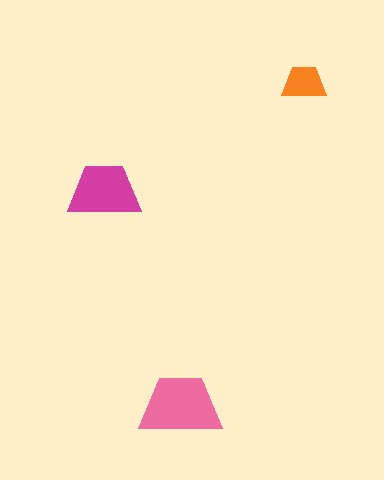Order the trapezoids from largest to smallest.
the pink one, the magenta one, the orange one.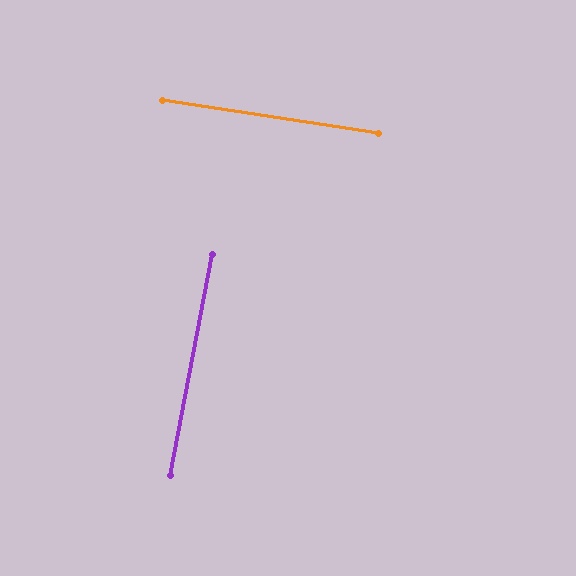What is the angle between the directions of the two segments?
Approximately 88 degrees.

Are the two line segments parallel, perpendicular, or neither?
Perpendicular — they meet at approximately 88°.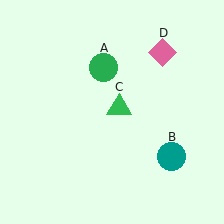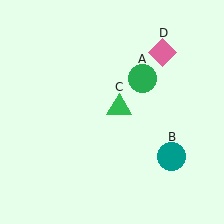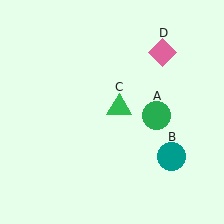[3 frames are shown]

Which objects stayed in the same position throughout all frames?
Teal circle (object B) and green triangle (object C) and pink diamond (object D) remained stationary.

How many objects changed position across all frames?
1 object changed position: green circle (object A).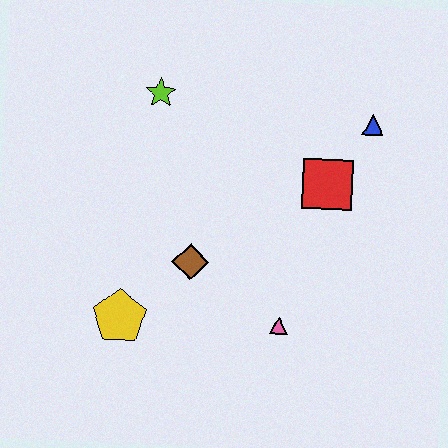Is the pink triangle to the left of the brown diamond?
No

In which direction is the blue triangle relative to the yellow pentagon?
The blue triangle is to the right of the yellow pentagon.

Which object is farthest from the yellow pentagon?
The blue triangle is farthest from the yellow pentagon.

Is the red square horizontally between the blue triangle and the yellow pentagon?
Yes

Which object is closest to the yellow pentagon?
The brown diamond is closest to the yellow pentagon.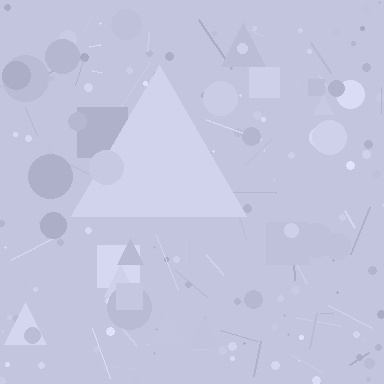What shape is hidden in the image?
A triangle is hidden in the image.